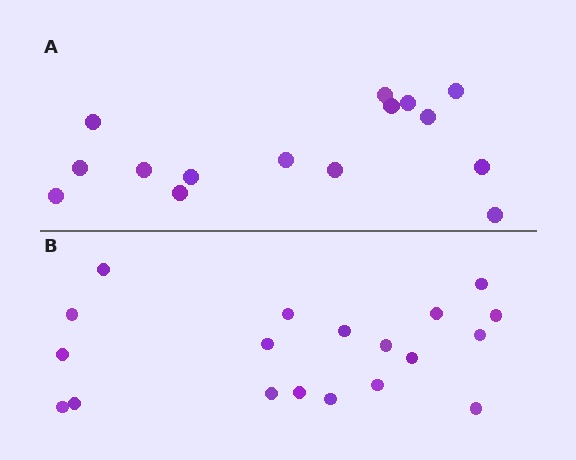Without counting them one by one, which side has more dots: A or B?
Region B (the bottom region) has more dots.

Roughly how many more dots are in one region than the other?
Region B has about 4 more dots than region A.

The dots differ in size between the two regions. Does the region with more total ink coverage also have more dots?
No. Region A has more total ink coverage because its dots are larger, but region B actually contains more individual dots. Total area can be misleading — the number of items is what matters here.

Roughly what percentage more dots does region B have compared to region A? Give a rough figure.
About 25% more.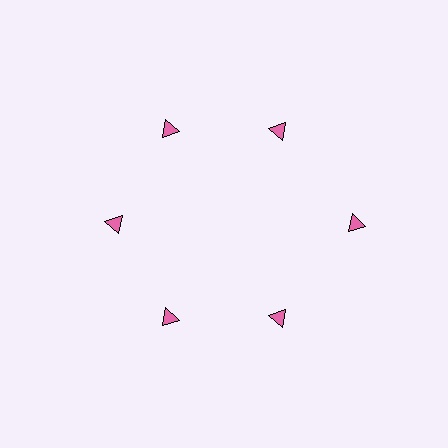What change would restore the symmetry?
The symmetry would be restored by moving it inward, back onto the ring so that all 6 triangles sit at equal angles and equal distance from the center.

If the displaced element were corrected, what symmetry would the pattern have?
It would have 6-fold rotational symmetry — the pattern would map onto itself every 60 degrees.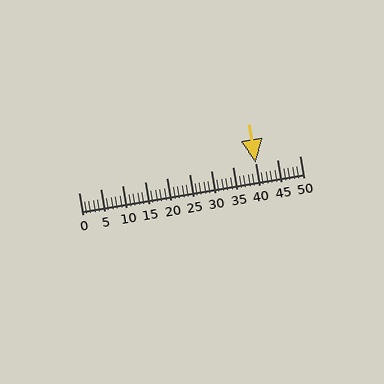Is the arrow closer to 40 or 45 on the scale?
The arrow is closer to 40.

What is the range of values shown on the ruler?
The ruler shows values from 0 to 50.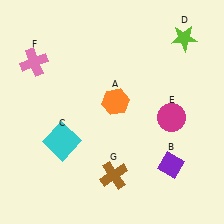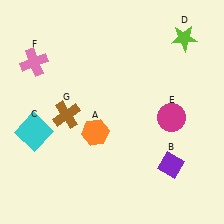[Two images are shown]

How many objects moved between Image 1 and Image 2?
3 objects moved between the two images.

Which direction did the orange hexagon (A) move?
The orange hexagon (A) moved down.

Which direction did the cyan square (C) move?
The cyan square (C) moved left.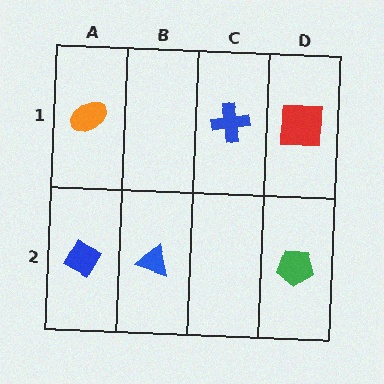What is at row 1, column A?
An orange ellipse.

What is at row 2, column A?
A blue diamond.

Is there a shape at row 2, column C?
No, that cell is empty.